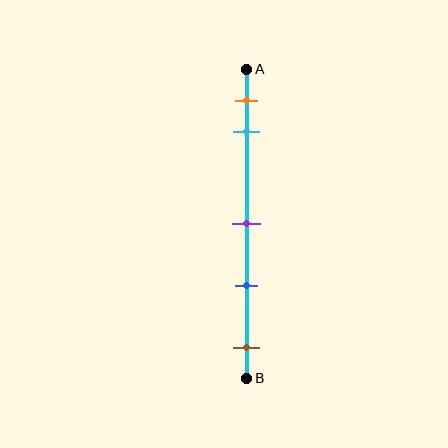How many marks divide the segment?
There are 5 marks dividing the segment.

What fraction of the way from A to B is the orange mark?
The orange mark is approximately 10% (0.1) of the way from A to B.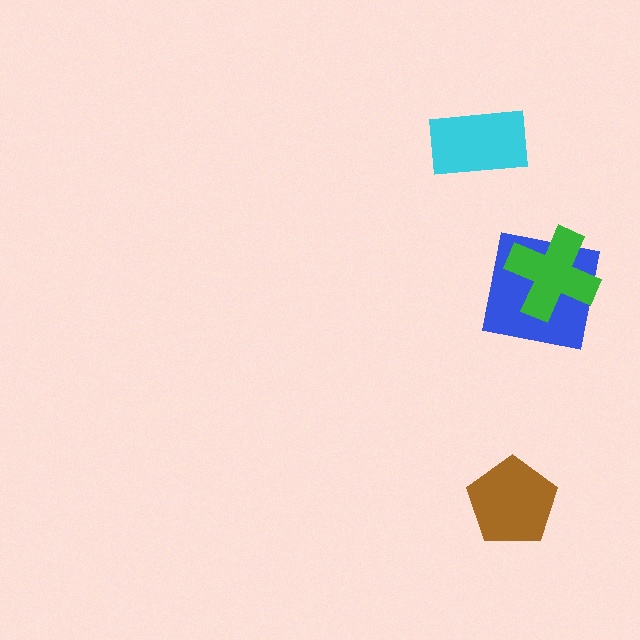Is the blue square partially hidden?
Yes, it is partially covered by another shape.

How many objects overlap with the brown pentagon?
0 objects overlap with the brown pentagon.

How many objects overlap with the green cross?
1 object overlaps with the green cross.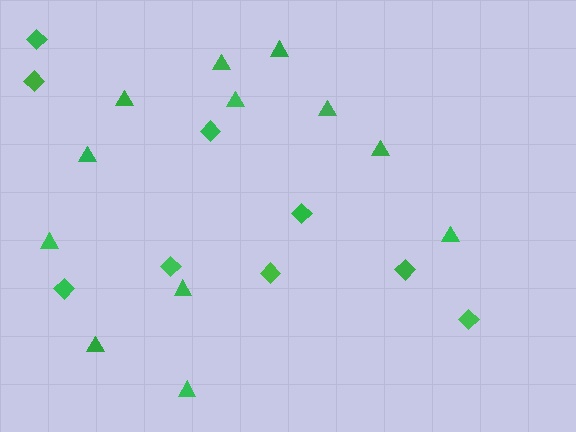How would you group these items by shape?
There are 2 groups: one group of diamonds (9) and one group of triangles (12).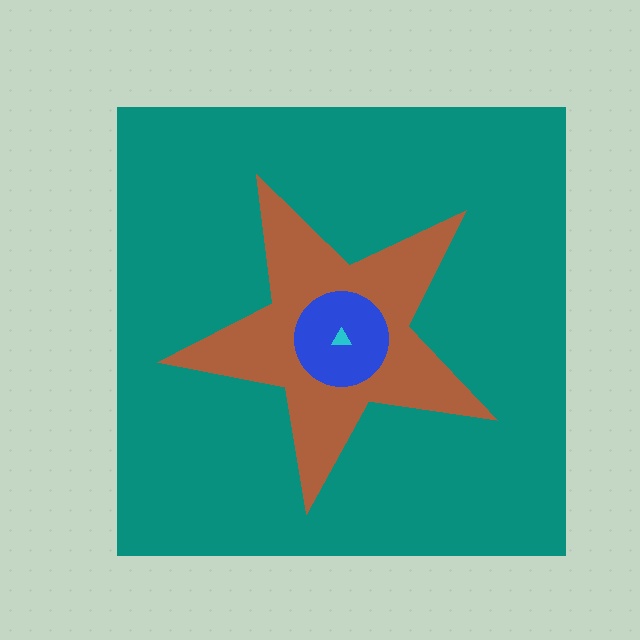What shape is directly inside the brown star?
The blue circle.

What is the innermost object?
The cyan triangle.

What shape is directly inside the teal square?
The brown star.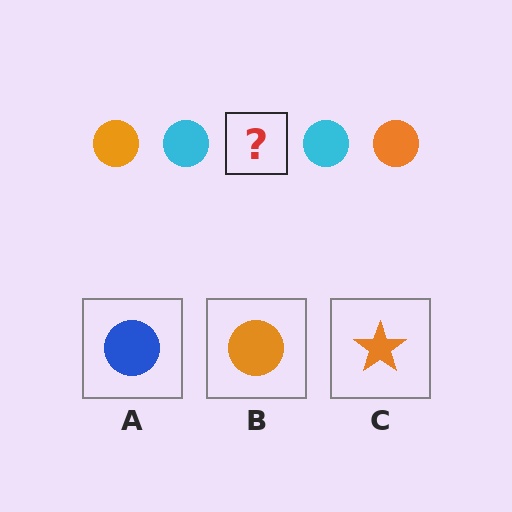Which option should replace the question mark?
Option B.